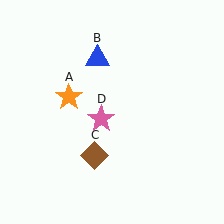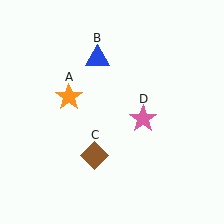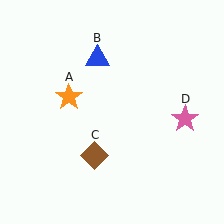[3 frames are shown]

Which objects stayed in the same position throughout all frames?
Orange star (object A) and blue triangle (object B) and brown diamond (object C) remained stationary.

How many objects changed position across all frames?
1 object changed position: pink star (object D).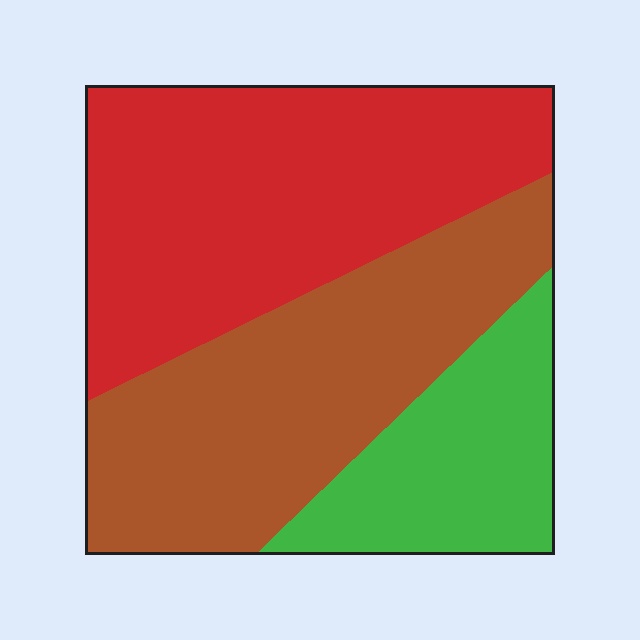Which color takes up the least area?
Green, at roughly 20%.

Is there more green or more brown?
Brown.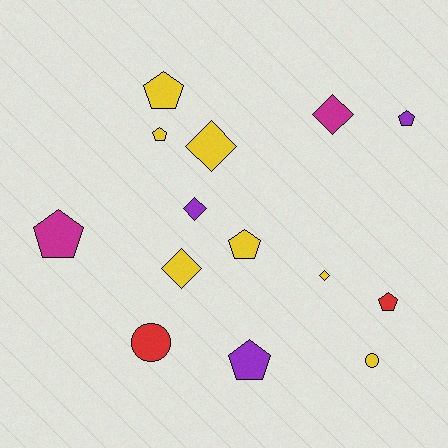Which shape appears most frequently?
Pentagon, with 7 objects.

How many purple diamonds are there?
There is 1 purple diamond.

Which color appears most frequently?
Yellow, with 7 objects.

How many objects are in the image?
There are 14 objects.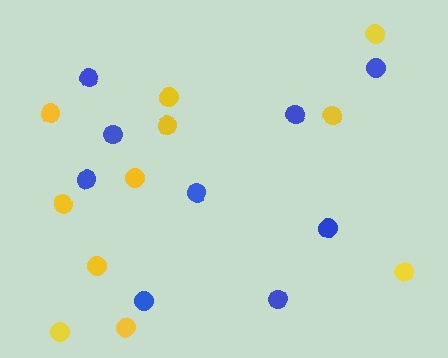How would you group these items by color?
There are 2 groups: one group of yellow circles (11) and one group of blue circles (9).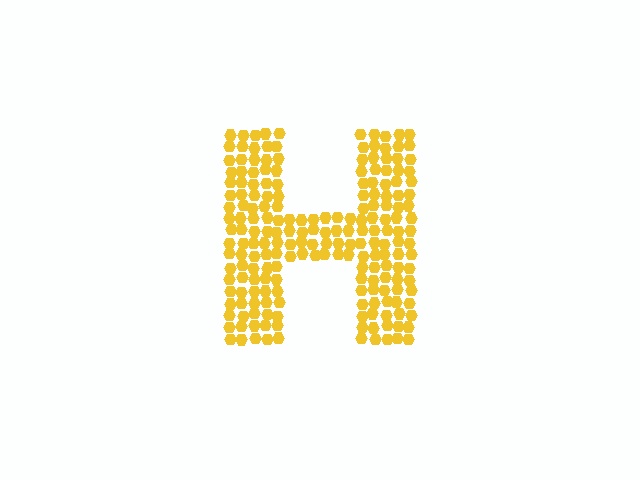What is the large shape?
The large shape is the letter H.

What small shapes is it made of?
It is made of small hexagons.